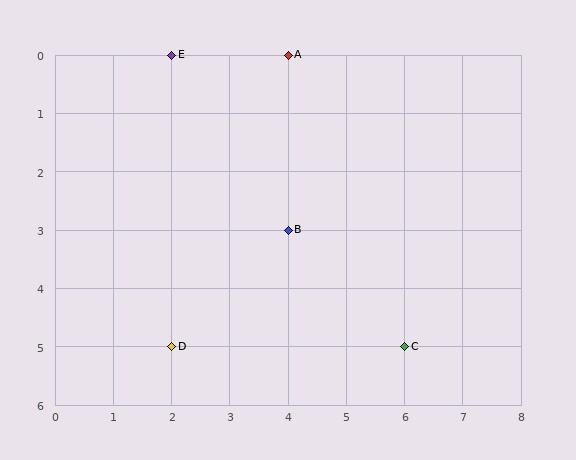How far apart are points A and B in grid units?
Points A and B are 3 rows apart.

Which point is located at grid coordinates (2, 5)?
Point D is at (2, 5).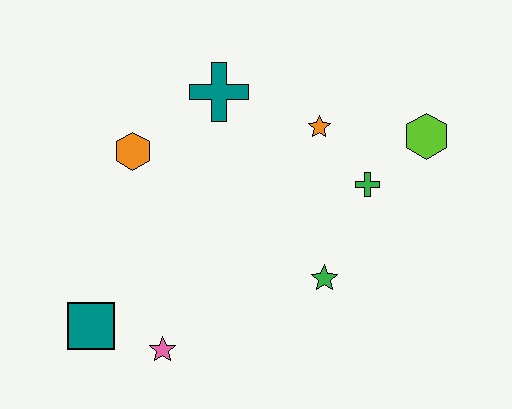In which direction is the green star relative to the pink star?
The green star is to the right of the pink star.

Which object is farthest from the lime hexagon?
The teal square is farthest from the lime hexagon.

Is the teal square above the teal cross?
No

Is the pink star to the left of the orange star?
Yes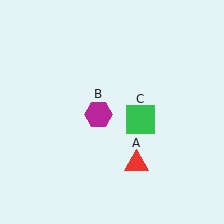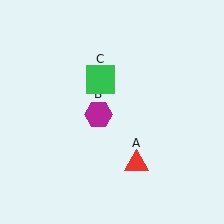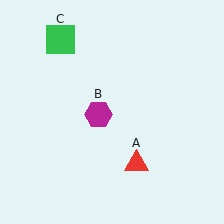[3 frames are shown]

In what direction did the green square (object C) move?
The green square (object C) moved up and to the left.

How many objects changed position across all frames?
1 object changed position: green square (object C).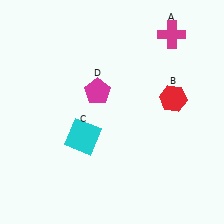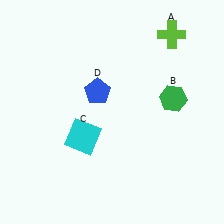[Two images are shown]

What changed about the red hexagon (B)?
In Image 1, B is red. In Image 2, it changed to green.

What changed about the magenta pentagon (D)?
In Image 1, D is magenta. In Image 2, it changed to blue.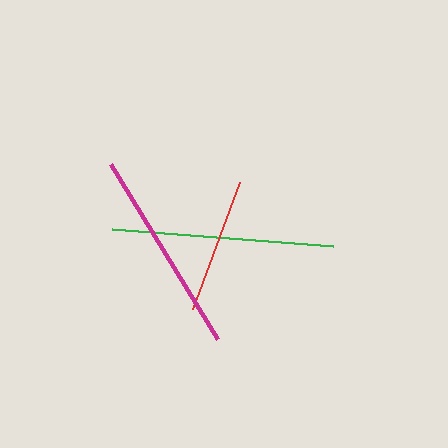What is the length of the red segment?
The red segment is approximately 135 pixels long.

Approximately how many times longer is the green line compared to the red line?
The green line is approximately 1.6 times the length of the red line.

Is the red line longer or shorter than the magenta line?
The magenta line is longer than the red line.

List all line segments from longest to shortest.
From longest to shortest: green, magenta, red.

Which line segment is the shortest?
The red line is the shortest at approximately 135 pixels.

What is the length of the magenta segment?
The magenta segment is approximately 204 pixels long.